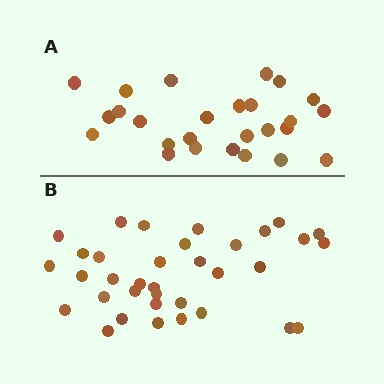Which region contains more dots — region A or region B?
Region B (the bottom region) has more dots.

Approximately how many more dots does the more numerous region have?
Region B has roughly 8 or so more dots than region A.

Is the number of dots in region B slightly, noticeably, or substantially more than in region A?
Region B has noticeably more, but not dramatically so. The ratio is roughly 1.3 to 1.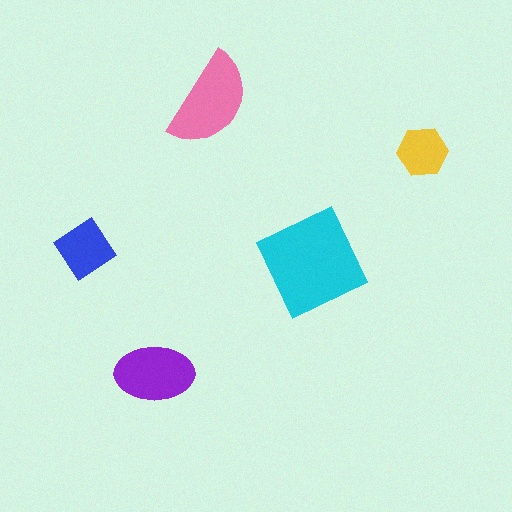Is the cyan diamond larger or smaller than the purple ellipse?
Larger.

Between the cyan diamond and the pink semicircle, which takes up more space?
The cyan diamond.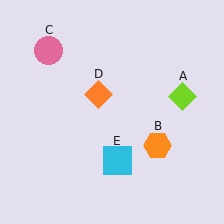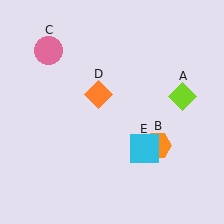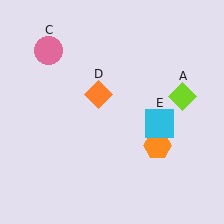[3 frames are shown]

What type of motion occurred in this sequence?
The cyan square (object E) rotated counterclockwise around the center of the scene.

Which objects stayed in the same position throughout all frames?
Lime diamond (object A) and orange hexagon (object B) and pink circle (object C) and orange diamond (object D) remained stationary.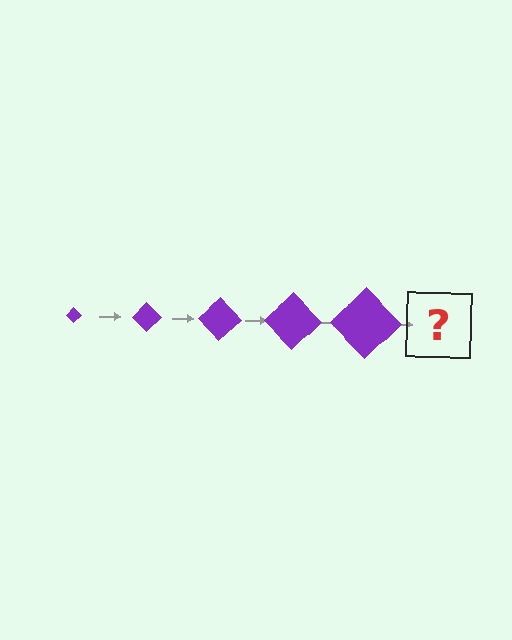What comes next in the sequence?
The next element should be a purple diamond, larger than the previous one.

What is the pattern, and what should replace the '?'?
The pattern is that the diamond gets progressively larger each step. The '?' should be a purple diamond, larger than the previous one.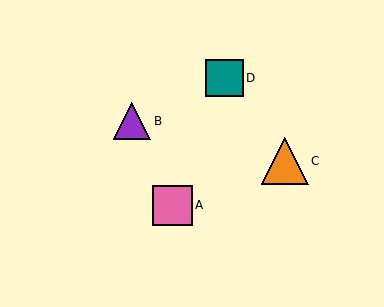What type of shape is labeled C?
Shape C is an orange triangle.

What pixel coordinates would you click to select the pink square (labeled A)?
Click at (172, 205) to select the pink square A.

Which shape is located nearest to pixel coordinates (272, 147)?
The orange triangle (labeled C) at (285, 161) is nearest to that location.